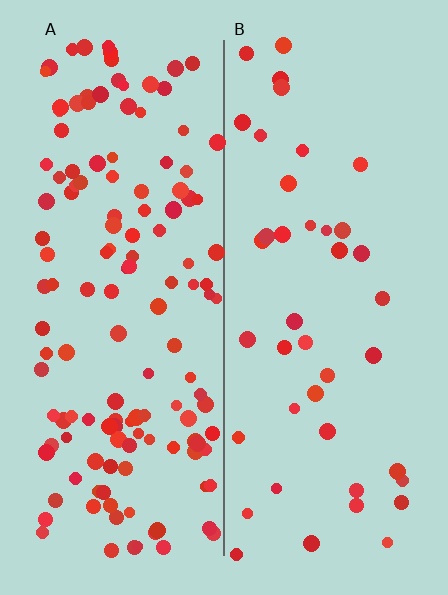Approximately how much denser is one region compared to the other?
Approximately 3.3× — region A over region B.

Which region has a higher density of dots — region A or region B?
A (the left).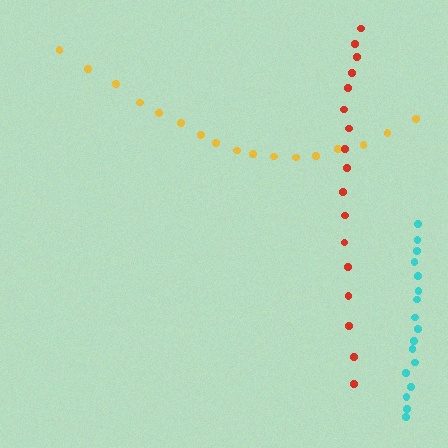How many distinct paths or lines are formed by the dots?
There are 3 distinct paths.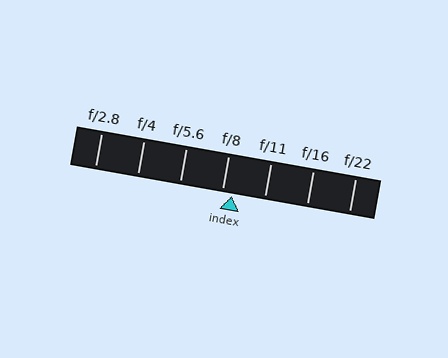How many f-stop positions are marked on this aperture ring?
There are 7 f-stop positions marked.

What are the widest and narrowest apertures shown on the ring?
The widest aperture shown is f/2.8 and the narrowest is f/22.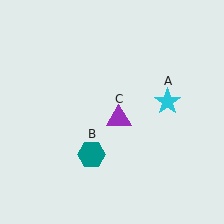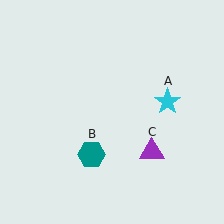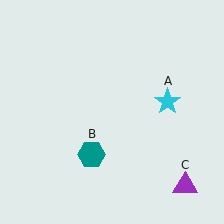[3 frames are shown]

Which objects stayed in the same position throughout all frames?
Cyan star (object A) and teal hexagon (object B) remained stationary.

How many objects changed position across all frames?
1 object changed position: purple triangle (object C).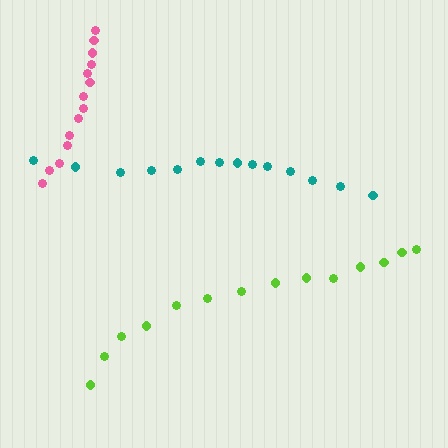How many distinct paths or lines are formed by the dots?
There are 3 distinct paths.